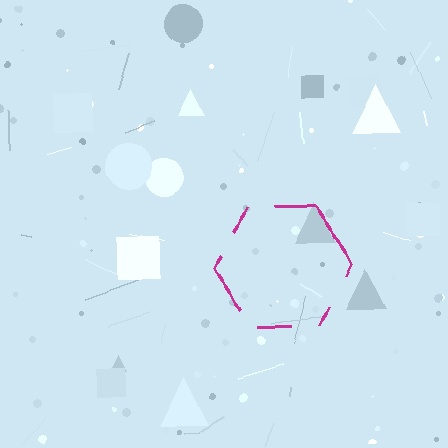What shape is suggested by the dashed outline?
The dashed outline suggests a hexagon.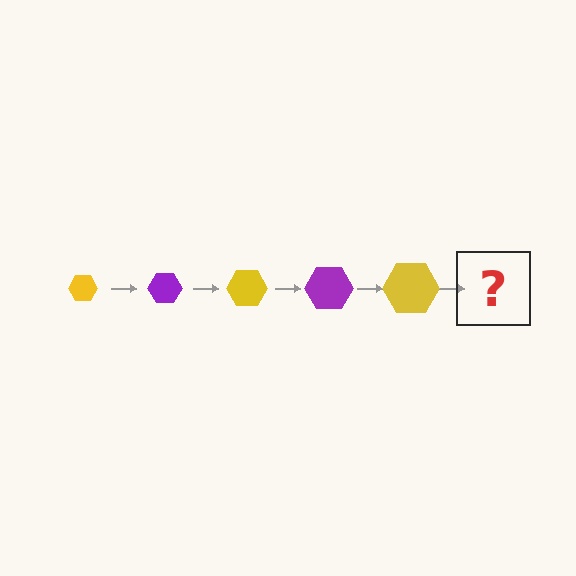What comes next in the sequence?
The next element should be a purple hexagon, larger than the previous one.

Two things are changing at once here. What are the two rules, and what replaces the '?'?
The two rules are that the hexagon grows larger each step and the color cycles through yellow and purple. The '?' should be a purple hexagon, larger than the previous one.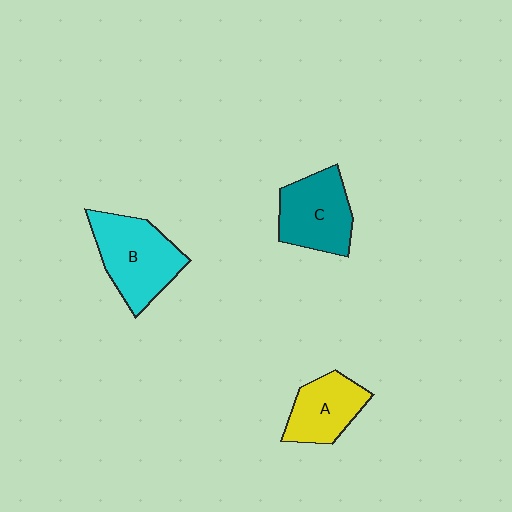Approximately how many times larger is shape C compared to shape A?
Approximately 1.2 times.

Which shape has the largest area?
Shape B (cyan).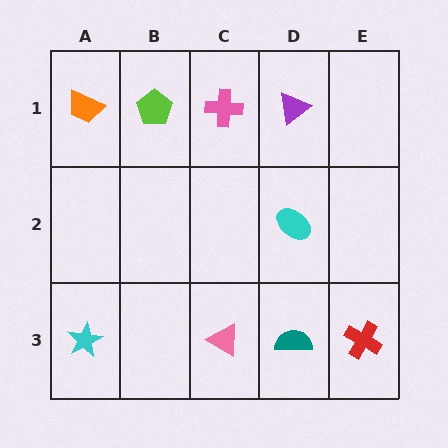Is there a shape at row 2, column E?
No, that cell is empty.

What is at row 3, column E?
A red cross.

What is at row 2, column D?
A cyan ellipse.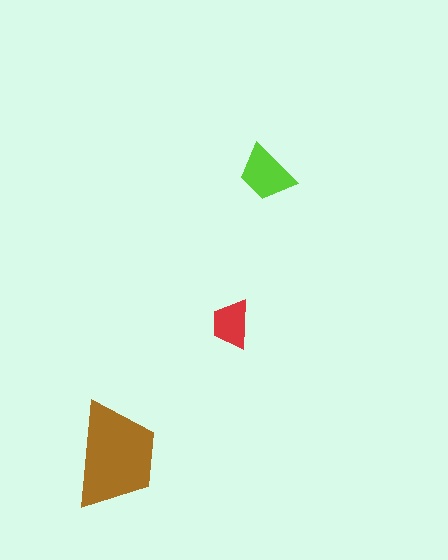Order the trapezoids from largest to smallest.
the brown one, the lime one, the red one.